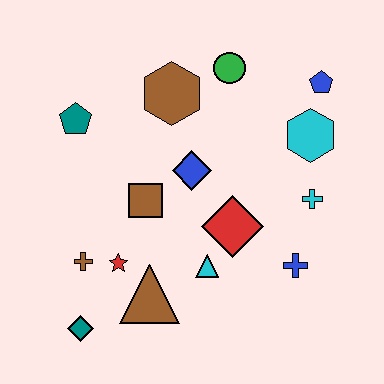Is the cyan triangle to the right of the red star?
Yes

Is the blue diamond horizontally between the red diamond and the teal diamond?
Yes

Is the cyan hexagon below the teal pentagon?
Yes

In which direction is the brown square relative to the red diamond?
The brown square is to the left of the red diamond.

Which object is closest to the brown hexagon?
The green circle is closest to the brown hexagon.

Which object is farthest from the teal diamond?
The blue pentagon is farthest from the teal diamond.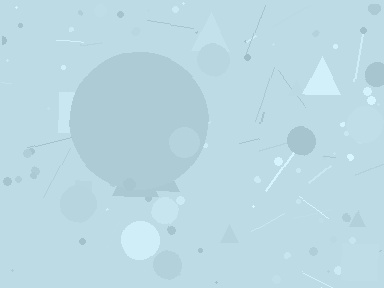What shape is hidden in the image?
A circle is hidden in the image.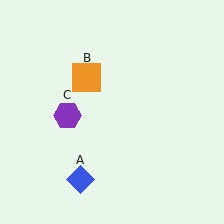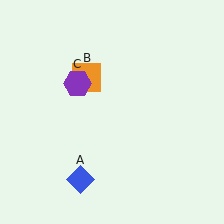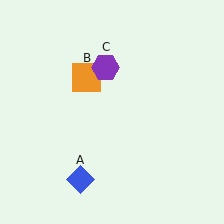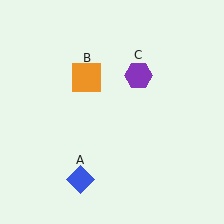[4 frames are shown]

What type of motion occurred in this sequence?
The purple hexagon (object C) rotated clockwise around the center of the scene.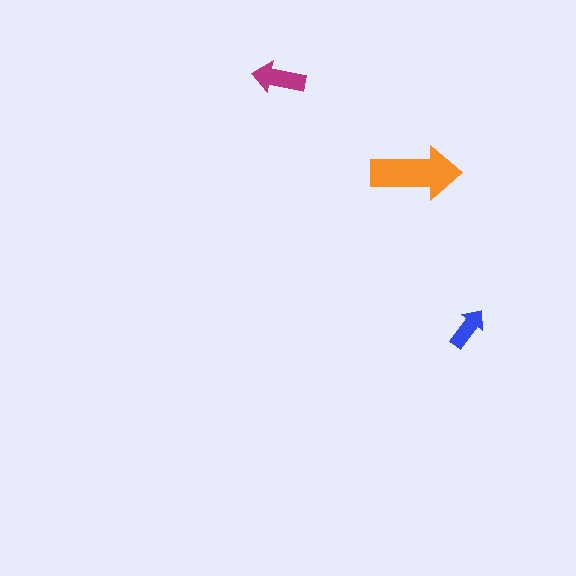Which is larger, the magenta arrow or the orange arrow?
The orange one.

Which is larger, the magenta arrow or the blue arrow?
The magenta one.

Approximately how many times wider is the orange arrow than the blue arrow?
About 2 times wider.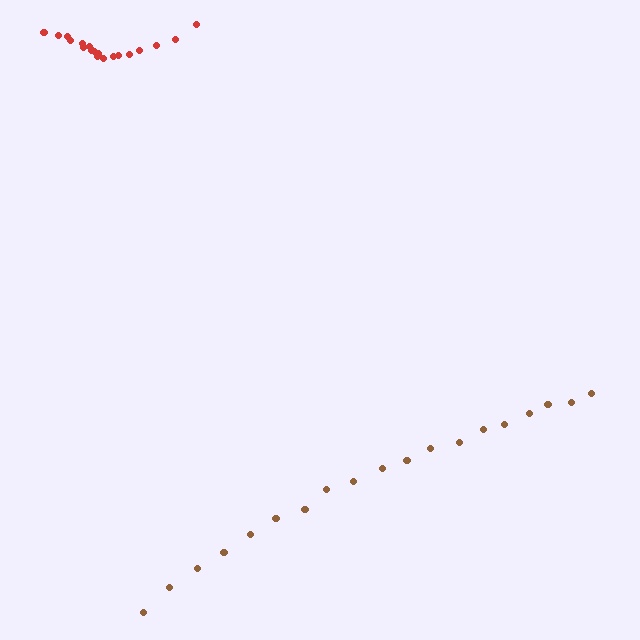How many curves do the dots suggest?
There are 2 distinct paths.